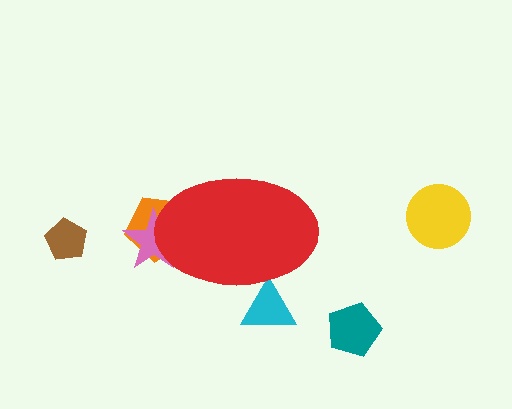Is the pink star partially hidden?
Yes, the pink star is partially hidden behind the red ellipse.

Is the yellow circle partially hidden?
No, the yellow circle is fully visible.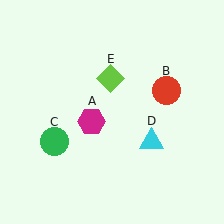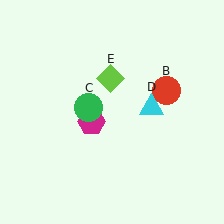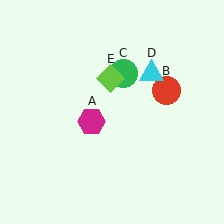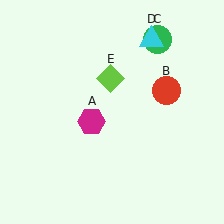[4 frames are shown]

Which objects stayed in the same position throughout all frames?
Magenta hexagon (object A) and red circle (object B) and lime diamond (object E) remained stationary.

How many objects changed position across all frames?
2 objects changed position: green circle (object C), cyan triangle (object D).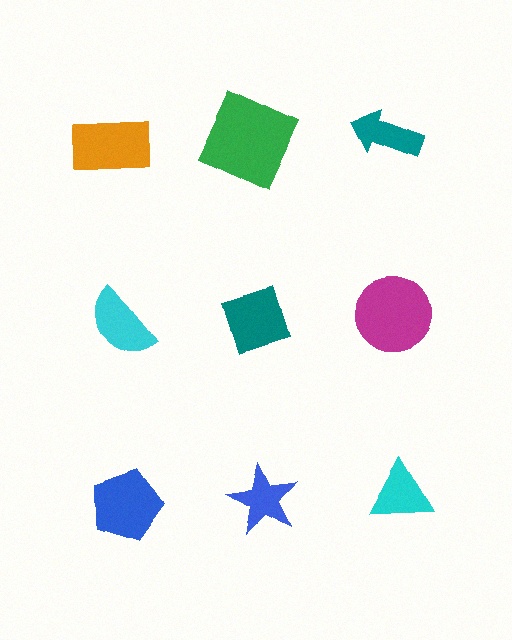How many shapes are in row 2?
3 shapes.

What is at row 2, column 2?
A teal diamond.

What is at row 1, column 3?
A teal arrow.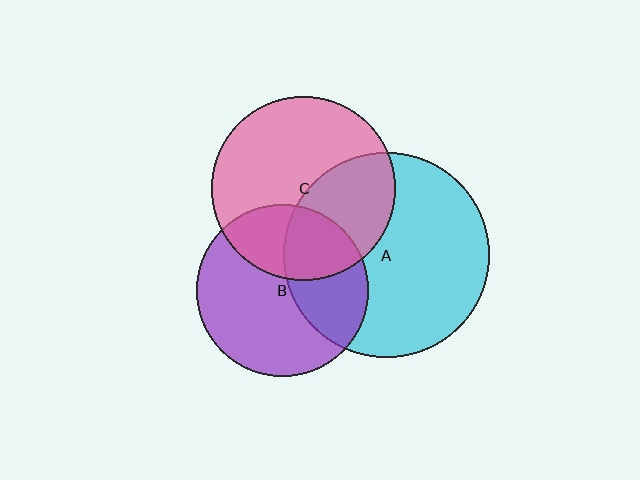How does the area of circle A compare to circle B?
Approximately 1.4 times.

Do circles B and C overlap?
Yes.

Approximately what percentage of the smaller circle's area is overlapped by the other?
Approximately 30%.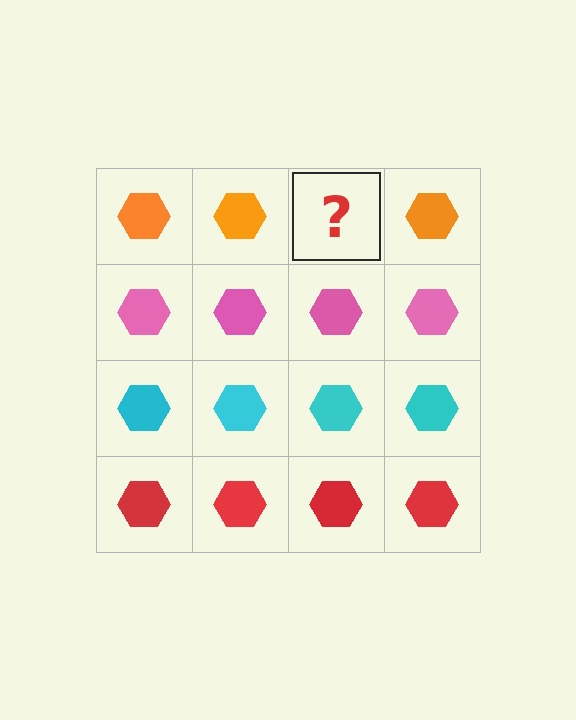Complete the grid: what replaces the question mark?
The question mark should be replaced with an orange hexagon.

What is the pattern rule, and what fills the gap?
The rule is that each row has a consistent color. The gap should be filled with an orange hexagon.